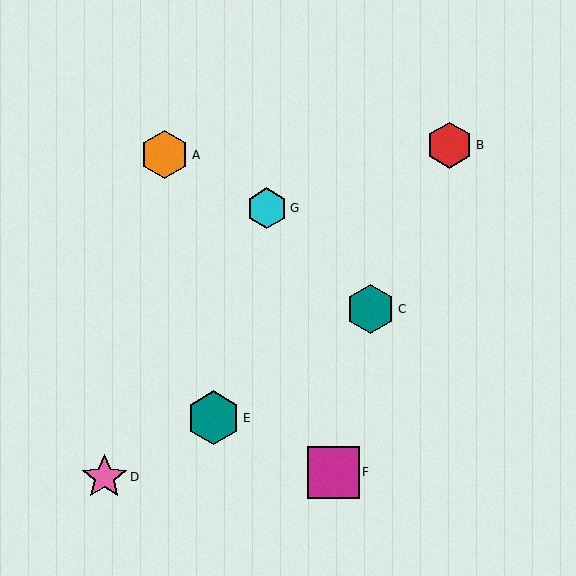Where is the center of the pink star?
The center of the pink star is at (104, 477).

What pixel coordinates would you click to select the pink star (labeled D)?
Click at (104, 477) to select the pink star D.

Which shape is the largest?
The teal hexagon (labeled E) is the largest.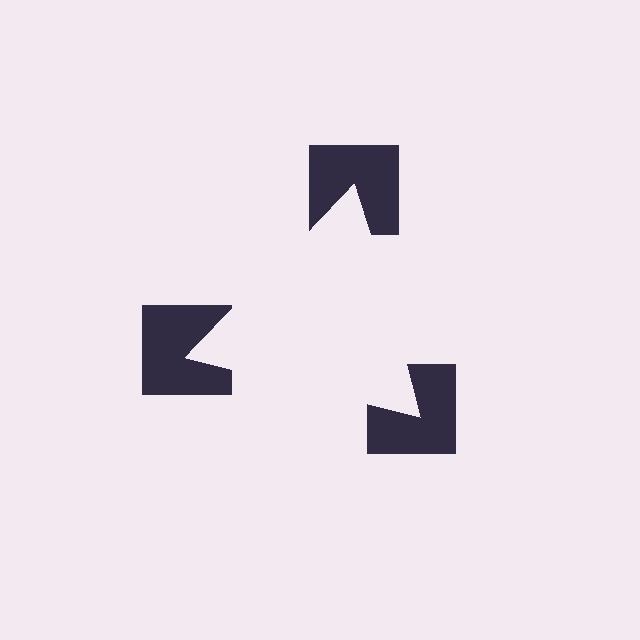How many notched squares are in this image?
There are 3 — one at each vertex of the illusory triangle.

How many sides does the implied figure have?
3 sides.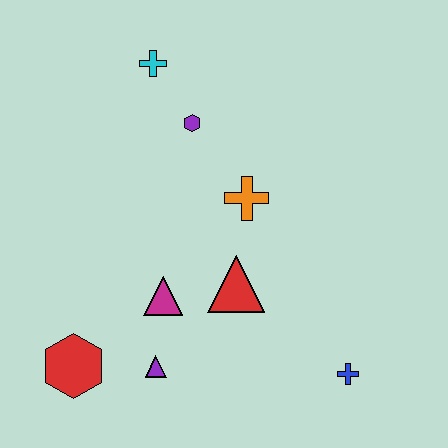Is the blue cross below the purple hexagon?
Yes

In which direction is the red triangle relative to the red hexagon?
The red triangle is to the right of the red hexagon.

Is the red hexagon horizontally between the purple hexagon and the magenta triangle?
No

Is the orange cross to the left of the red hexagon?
No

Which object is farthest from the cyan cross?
The blue cross is farthest from the cyan cross.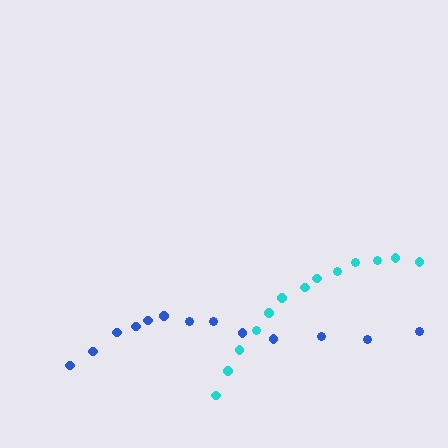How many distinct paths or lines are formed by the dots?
There are 2 distinct paths.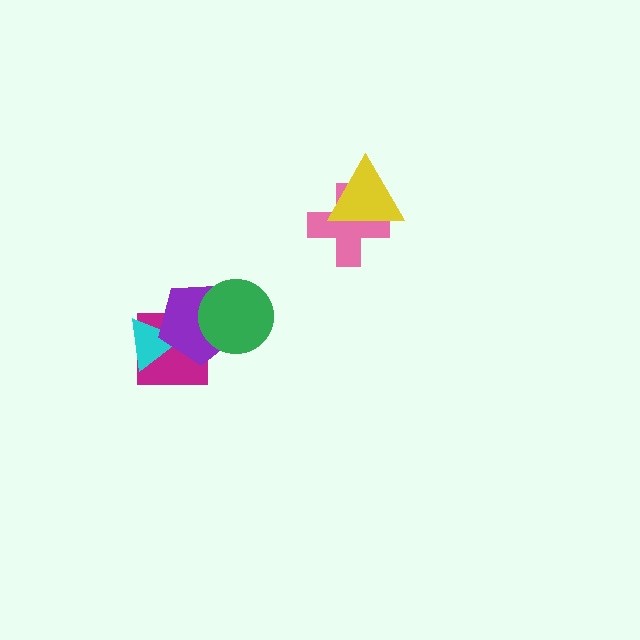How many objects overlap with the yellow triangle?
1 object overlaps with the yellow triangle.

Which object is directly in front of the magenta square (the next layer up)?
The cyan triangle is directly in front of the magenta square.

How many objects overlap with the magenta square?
2 objects overlap with the magenta square.